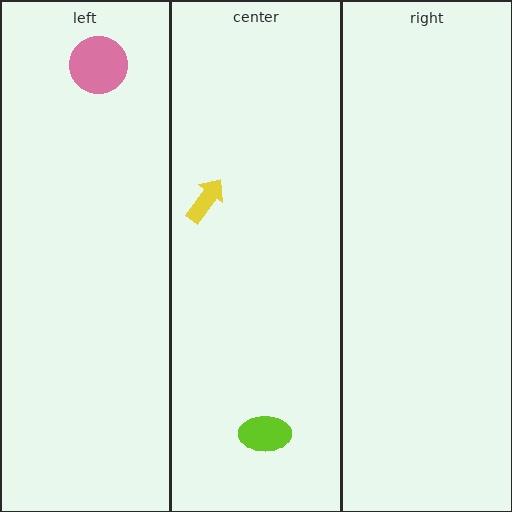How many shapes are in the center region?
2.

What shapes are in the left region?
The pink circle.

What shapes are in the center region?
The yellow arrow, the lime ellipse.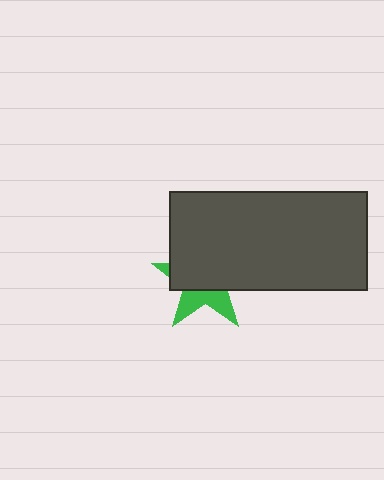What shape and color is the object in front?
The object in front is a dark gray rectangle.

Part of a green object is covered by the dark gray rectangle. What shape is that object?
It is a star.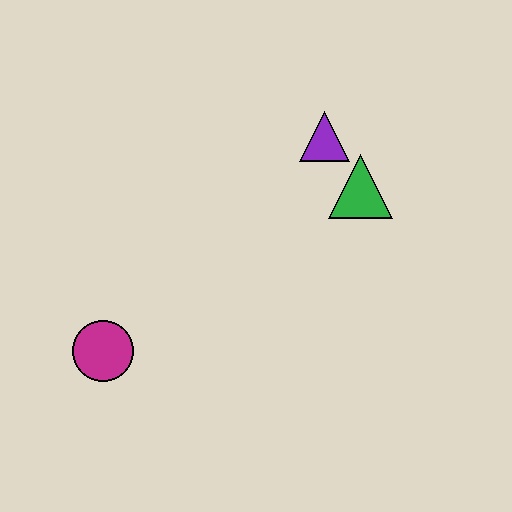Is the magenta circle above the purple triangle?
No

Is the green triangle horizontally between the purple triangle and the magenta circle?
No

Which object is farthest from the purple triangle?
The magenta circle is farthest from the purple triangle.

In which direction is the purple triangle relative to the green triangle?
The purple triangle is above the green triangle.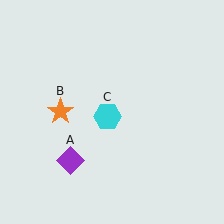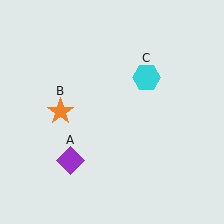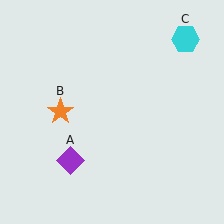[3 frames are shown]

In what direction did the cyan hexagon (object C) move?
The cyan hexagon (object C) moved up and to the right.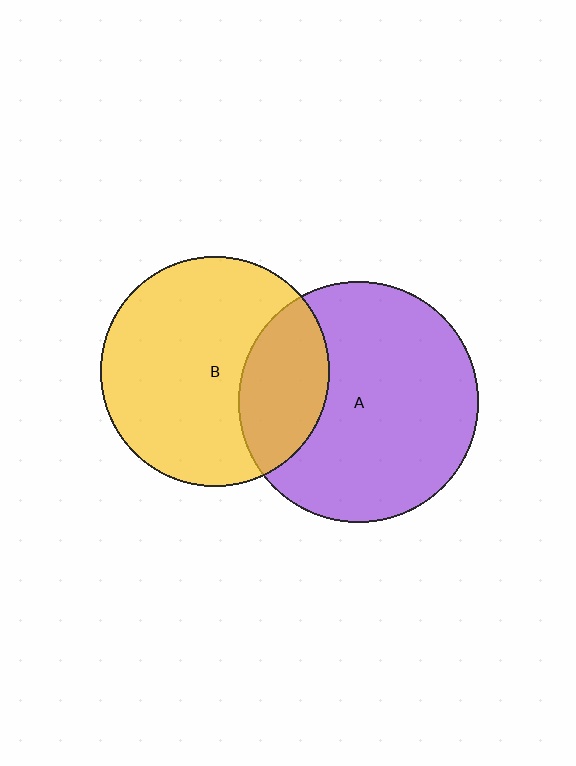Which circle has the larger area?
Circle A (purple).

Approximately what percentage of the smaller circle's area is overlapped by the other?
Approximately 25%.